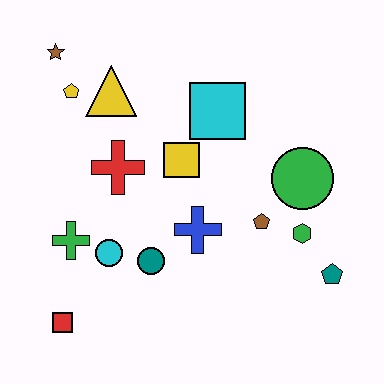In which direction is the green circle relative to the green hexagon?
The green circle is above the green hexagon.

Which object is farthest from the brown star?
The teal pentagon is farthest from the brown star.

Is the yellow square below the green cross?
No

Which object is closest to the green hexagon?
The brown pentagon is closest to the green hexagon.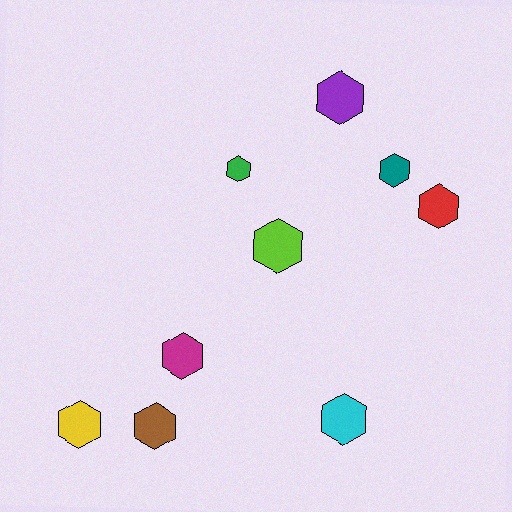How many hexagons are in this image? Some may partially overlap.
There are 9 hexagons.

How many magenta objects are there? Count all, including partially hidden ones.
There is 1 magenta object.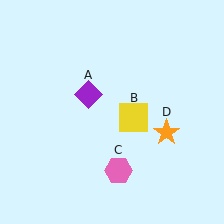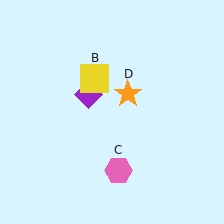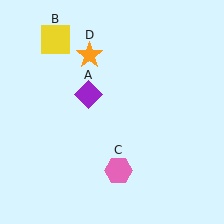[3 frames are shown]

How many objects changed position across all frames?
2 objects changed position: yellow square (object B), orange star (object D).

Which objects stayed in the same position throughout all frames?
Purple diamond (object A) and pink hexagon (object C) remained stationary.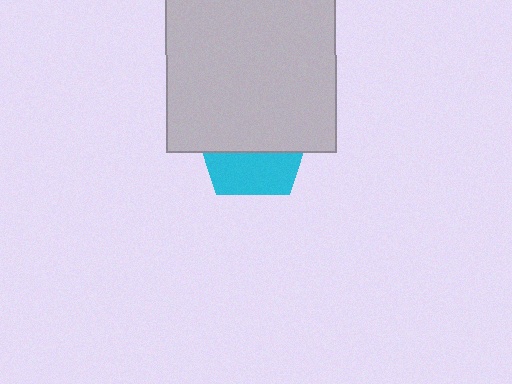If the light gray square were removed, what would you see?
You would see the complete cyan pentagon.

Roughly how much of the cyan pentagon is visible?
A small part of it is visible (roughly 39%).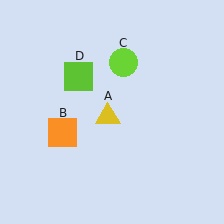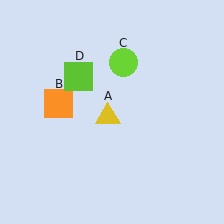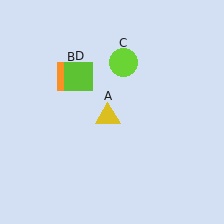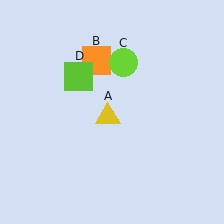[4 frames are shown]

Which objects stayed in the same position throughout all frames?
Yellow triangle (object A) and lime circle (object C) and lime square (object D) remained stationary.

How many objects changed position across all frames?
1 object changed position: orange square (object B).